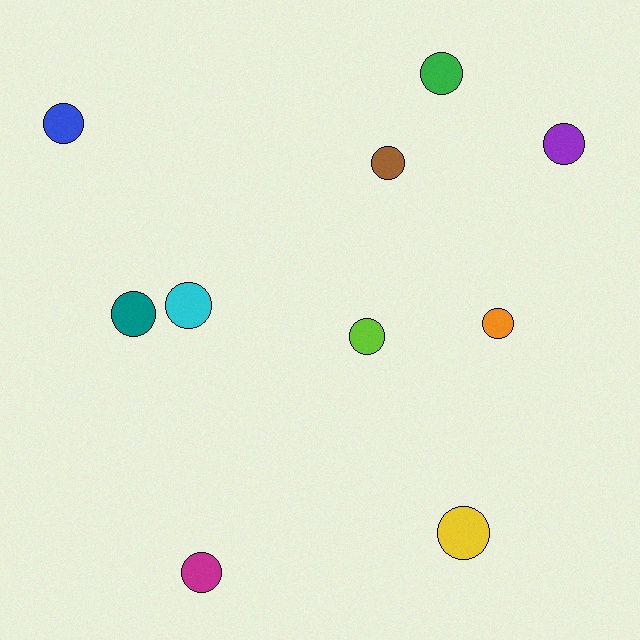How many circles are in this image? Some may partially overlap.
There are 10 circles.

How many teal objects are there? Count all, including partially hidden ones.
There is 1 teal object.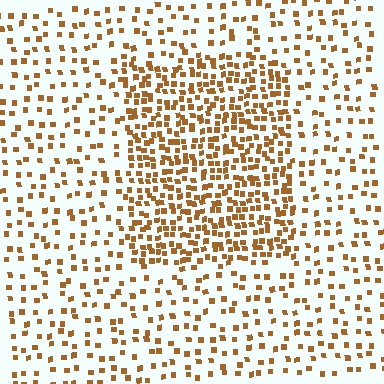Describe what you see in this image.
The image contains small brown elements arranged at two different densities. A rectangle-shaped region is visible where the elements are more densely packed than the surrounding area.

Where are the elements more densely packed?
The elements are more densely packed inside the rectangle boundary.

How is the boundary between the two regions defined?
The boundary is defined by a change in element density (approximately 2.4x ratio). All elements are the same color, size, and shape.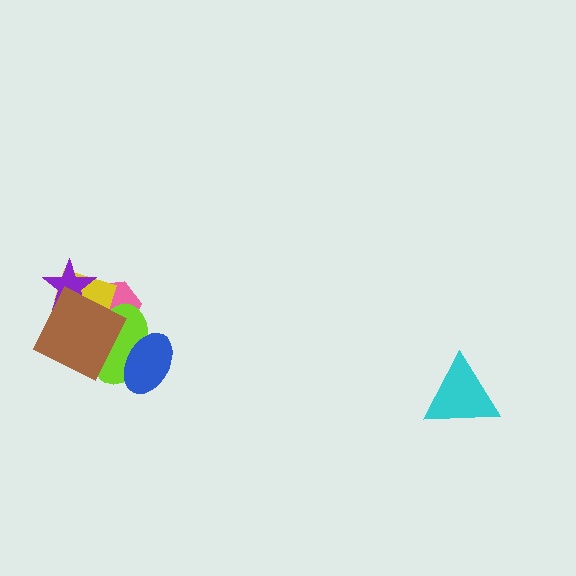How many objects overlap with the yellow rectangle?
4 objects overlap with the yellow rectangle.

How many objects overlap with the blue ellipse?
1 object overlaps with the blue ellipse.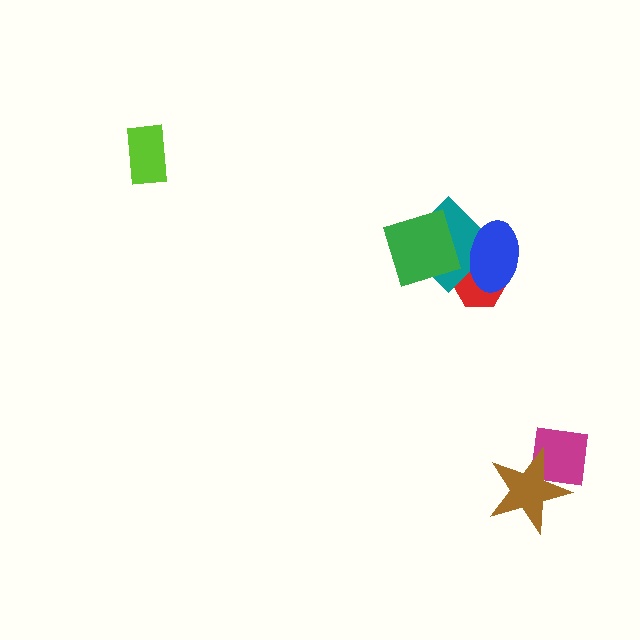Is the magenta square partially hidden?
Yes, it is partially covered by another shape.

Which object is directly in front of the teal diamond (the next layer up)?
The green square is directly in front of the teal diamond.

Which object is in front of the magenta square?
The brown star is in front of the magenta square.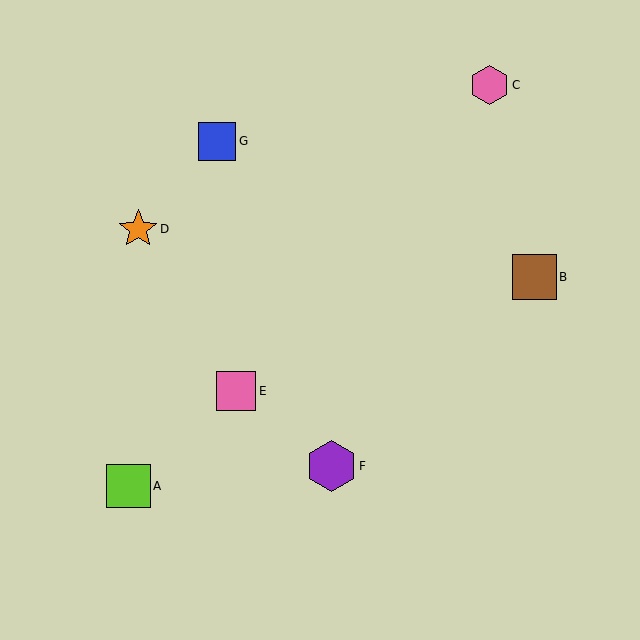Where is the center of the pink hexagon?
The center of the pink hexagon is at (489, 85).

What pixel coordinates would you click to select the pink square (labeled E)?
Click at (236, 391) to select the pink square E.